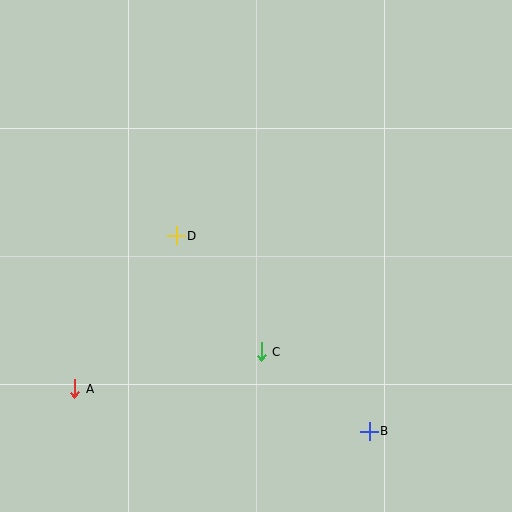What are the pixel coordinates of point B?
Point B is at (369, 431).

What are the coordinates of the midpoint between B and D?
The midpoint between B and D is at (273, 334).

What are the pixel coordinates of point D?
Point D is at (176, 236).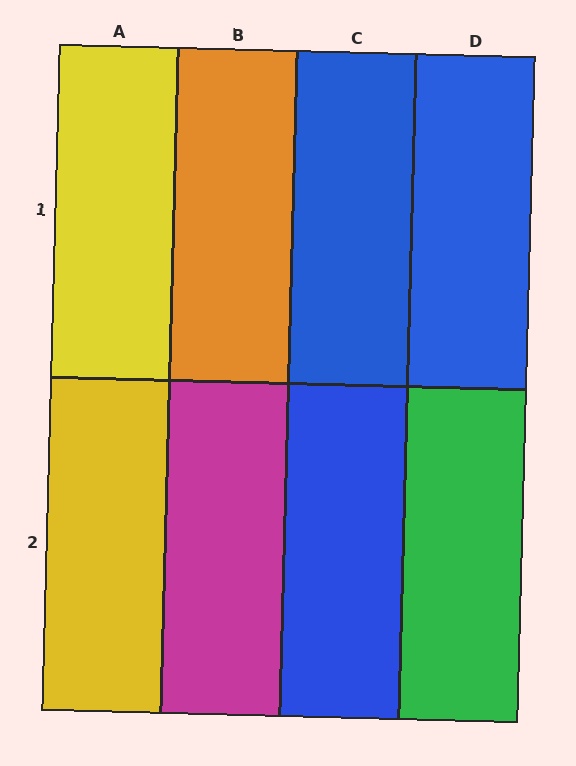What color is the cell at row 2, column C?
Blue.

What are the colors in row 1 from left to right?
Yellow, orange, blue, blue.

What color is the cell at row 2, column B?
Magenta.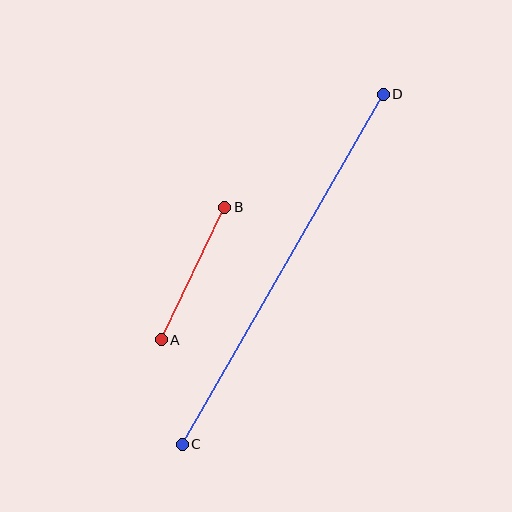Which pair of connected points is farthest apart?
Points C and D are farthest apart.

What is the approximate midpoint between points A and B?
The midpoint is at approximately (193, 273) pixels.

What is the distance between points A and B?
The distance is approximately 147 pixels.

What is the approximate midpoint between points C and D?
The midpoint is at approximately (283, 269) pixels.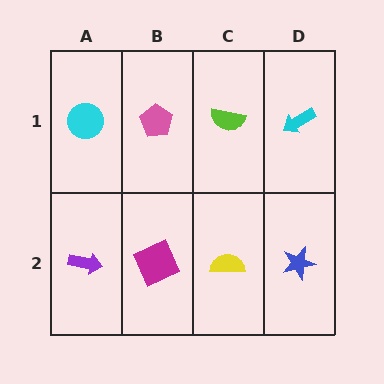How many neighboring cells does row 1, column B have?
3.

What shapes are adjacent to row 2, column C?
A lime semicircle (row 1, column C), a magenta square (row 2, column B), a blue star (row 2, column D).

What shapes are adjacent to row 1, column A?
A purple arrow (row 2, column A), a pink pentagon (row 1, column B).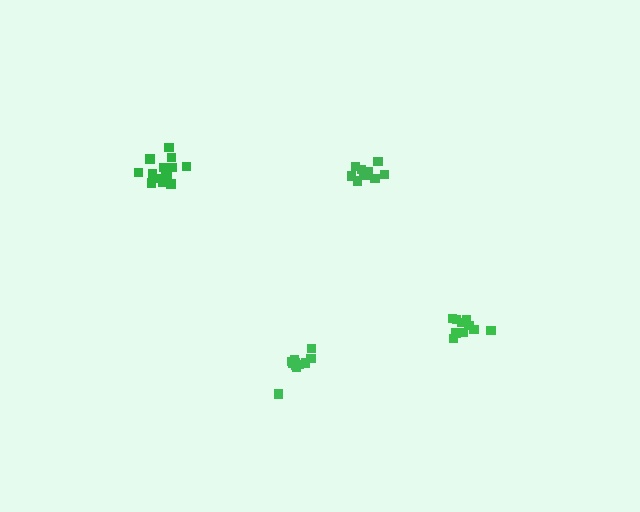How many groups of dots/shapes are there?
There are 4 groups.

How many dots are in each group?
Group 1: 10 dots, Group 2: 11 dots, Group 3: 15 dots, Group 4: 11 dots (47 total).